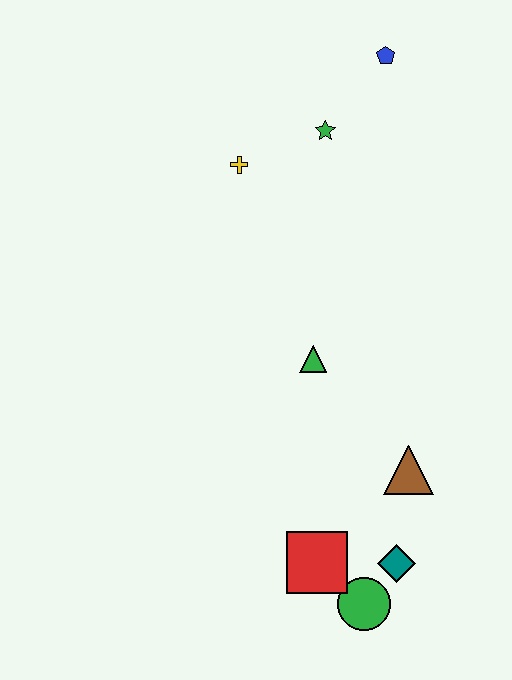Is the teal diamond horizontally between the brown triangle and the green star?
Yes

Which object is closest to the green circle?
The teal diamond is closest to the green circle.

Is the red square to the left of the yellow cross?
No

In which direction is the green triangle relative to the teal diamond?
The green triangle is above the teal diamond.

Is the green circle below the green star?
Yes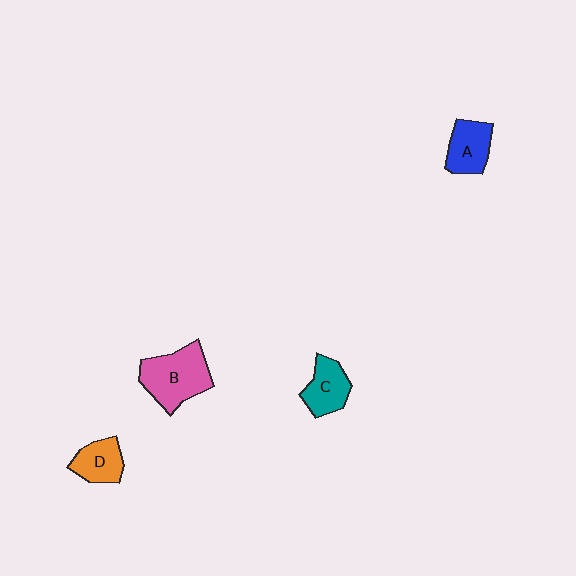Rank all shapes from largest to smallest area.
From largest to smallest: B (pink), A (blue), C (teal), D (orange).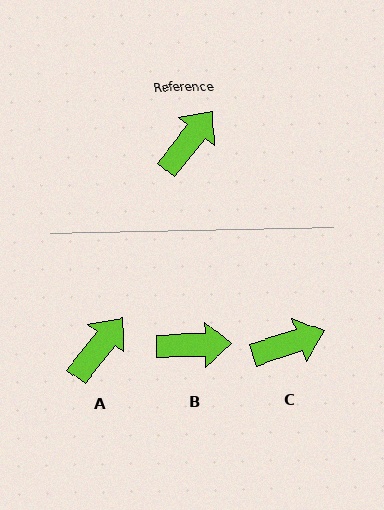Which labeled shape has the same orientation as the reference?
A.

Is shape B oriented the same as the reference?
No, it is off by about 50 degrees.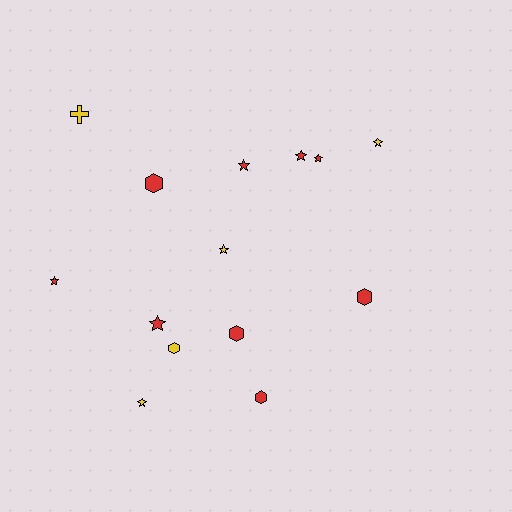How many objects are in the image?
There are 14 objects.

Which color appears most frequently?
Red, with 9 objects.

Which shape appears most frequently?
Star, with 8 objects.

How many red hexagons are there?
There are 4 red hexagons.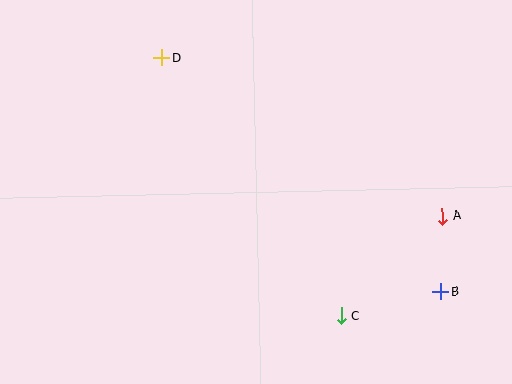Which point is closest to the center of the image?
Point C at (341, 316) is closest to the center.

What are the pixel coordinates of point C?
Point C is at (341, 316).